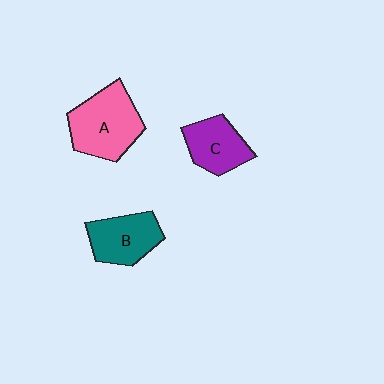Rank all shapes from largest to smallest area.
From largest to smallest: A (pink), B (teal), C (purple).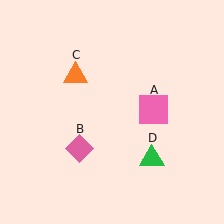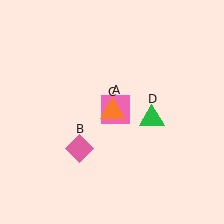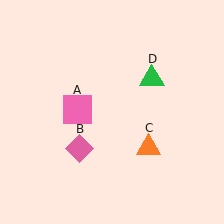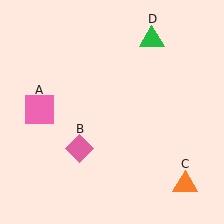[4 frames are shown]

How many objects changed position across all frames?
3 objects changed position: pink square (object A), orange triangle (object C), green triangle (object D).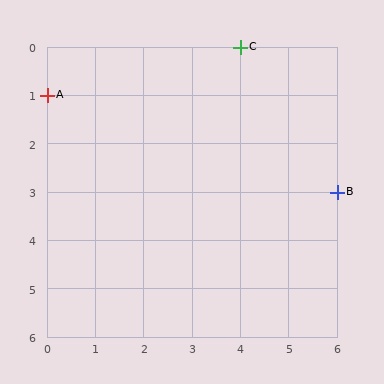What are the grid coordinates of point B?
Point B is at grid coordinates (6, 3).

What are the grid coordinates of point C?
Point C is at grid coordinates (4, 0).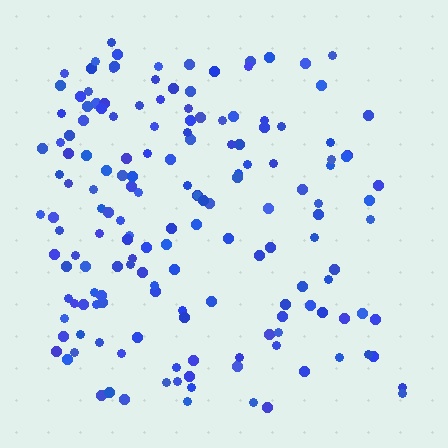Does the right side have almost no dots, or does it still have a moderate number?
Still a moderate number, just noticeably fewer than the left.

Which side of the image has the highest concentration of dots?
The left.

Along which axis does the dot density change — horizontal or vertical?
Horizontal.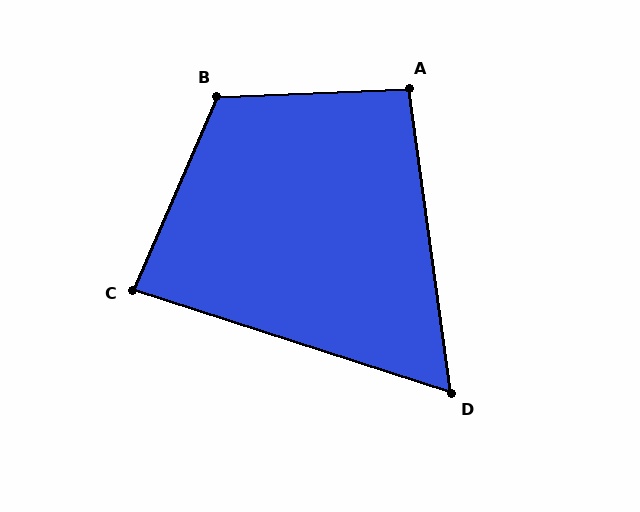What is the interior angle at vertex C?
Approximately 85 degrees (acute).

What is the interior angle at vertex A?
Approximately 95 degrees (obtuse).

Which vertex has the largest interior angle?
B, at approximately 116 degrees.